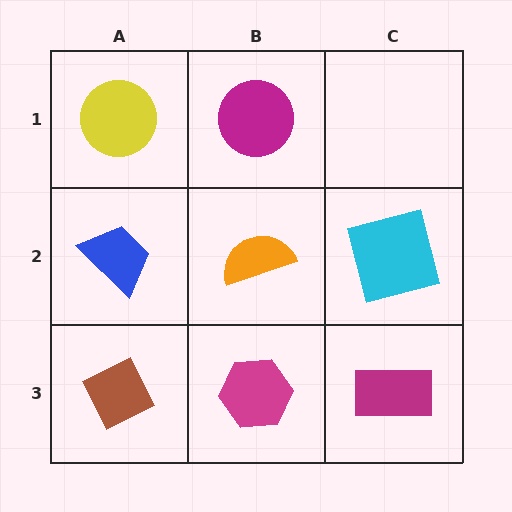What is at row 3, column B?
A magenta hexagon.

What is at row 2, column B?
An orange semicircle.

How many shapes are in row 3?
3 shapes.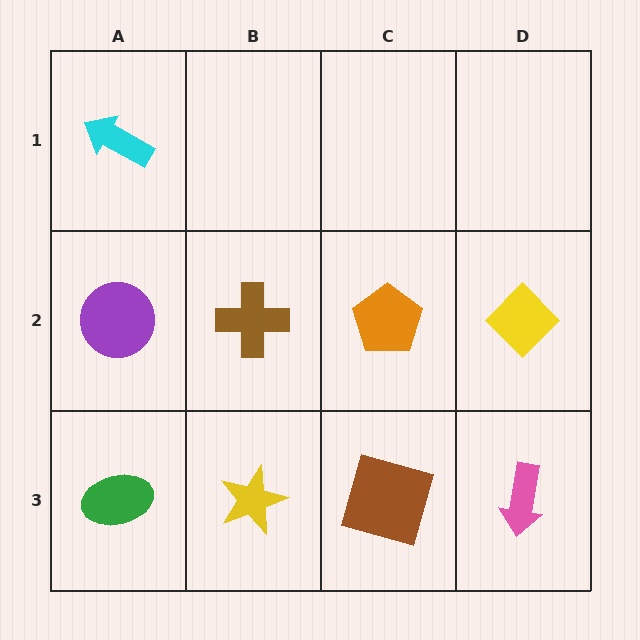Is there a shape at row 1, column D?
No, that cell is empty.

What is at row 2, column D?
A yellow diamond.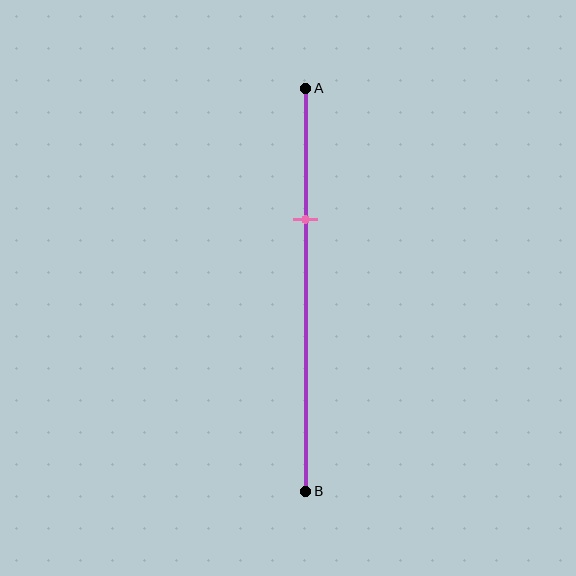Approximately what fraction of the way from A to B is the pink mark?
The pink mark is approximately 35% of the way from A to B.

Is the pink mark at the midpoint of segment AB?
No, the mark is at about 35% from A, not at the 50% midpoint.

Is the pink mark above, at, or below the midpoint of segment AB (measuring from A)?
The pink mark is above the midpoint of segment AB.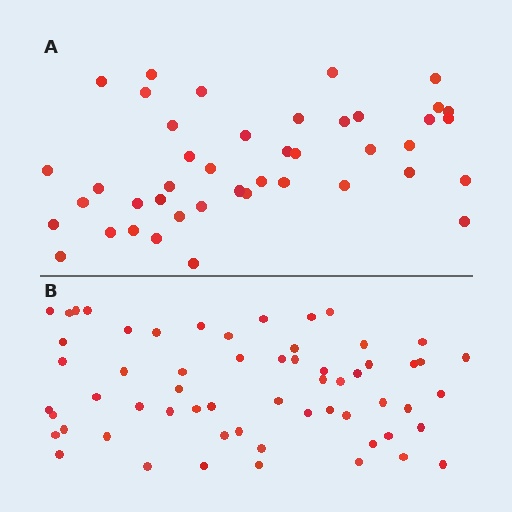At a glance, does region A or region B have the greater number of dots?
Region B (the bottom region) has more dots.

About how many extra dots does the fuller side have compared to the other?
Region B has approximately 15 more dots than region A.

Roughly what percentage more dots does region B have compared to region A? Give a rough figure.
About 40% more.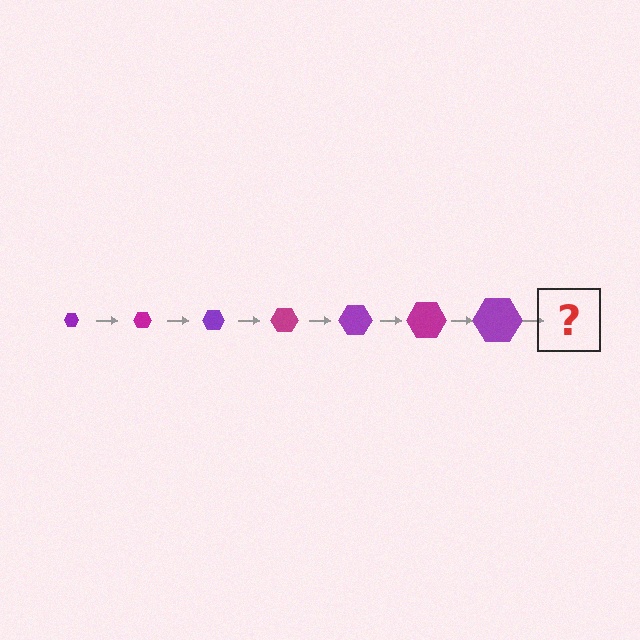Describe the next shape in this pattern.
It should be a magenta hexagon, larger than the previous one.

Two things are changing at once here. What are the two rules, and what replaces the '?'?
The two rules are that the hexagon grows larger each step and the color cycles through purple and magenta. The '?' should be a magenta hexagon, larger than the previous one.